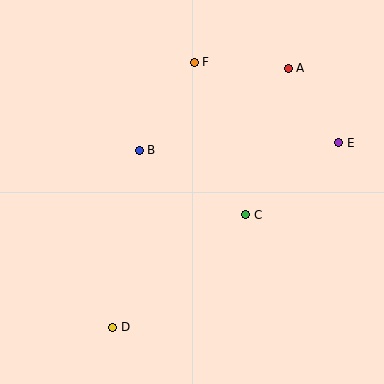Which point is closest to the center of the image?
Point C at (246, 215) is closest to the center.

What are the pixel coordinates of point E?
Point E is at (339, 143).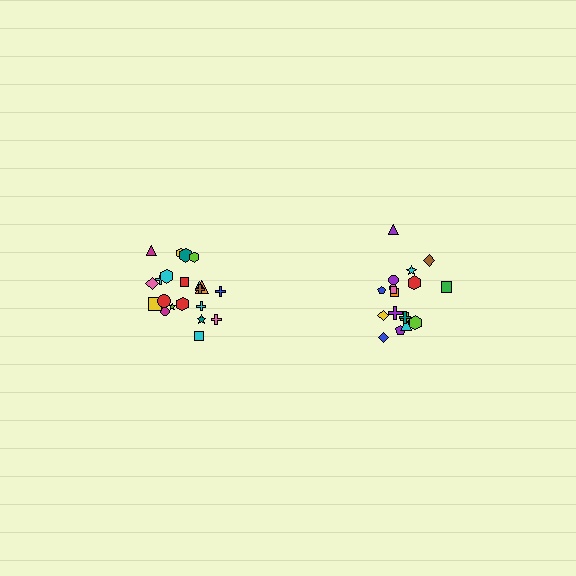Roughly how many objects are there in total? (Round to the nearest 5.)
Roughly 40 objects in total.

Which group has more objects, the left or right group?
The left group.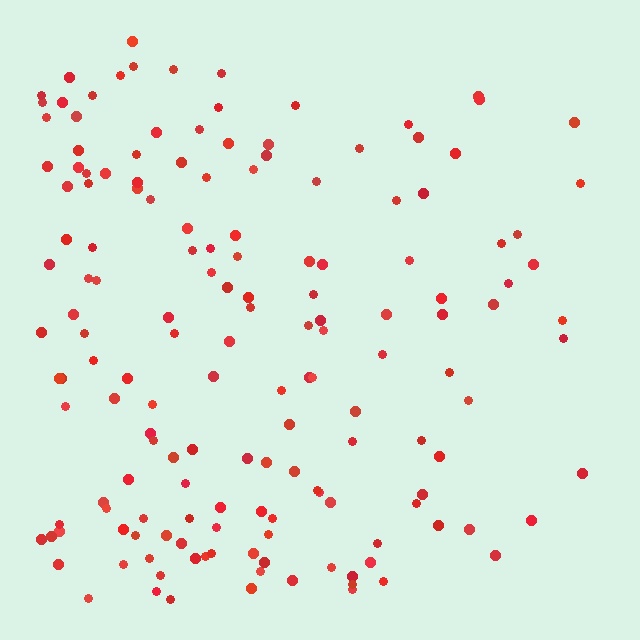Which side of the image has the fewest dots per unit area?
The right.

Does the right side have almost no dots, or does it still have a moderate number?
Still a moderate number, just noticeably fewer than the left.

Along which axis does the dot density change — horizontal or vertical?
Horizontal.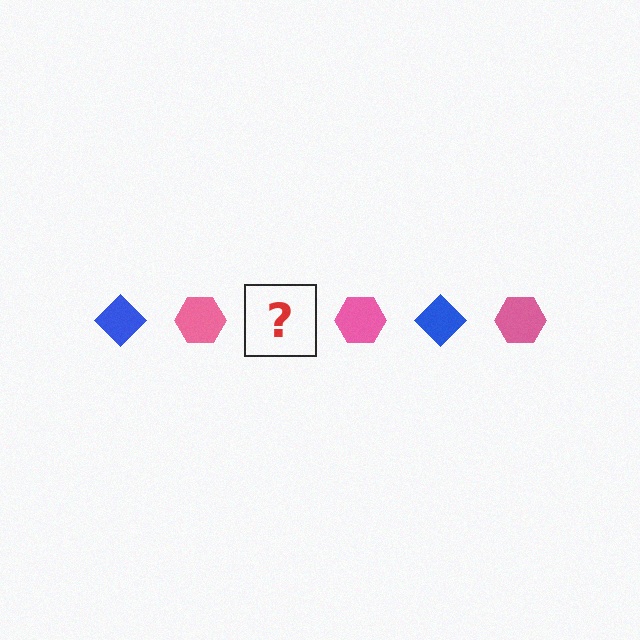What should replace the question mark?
The question mark should be replaced with a blue diamond.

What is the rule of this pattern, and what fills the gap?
The rule is that the pattern alternates between blue diamond and pink hexagon. The gap should be filled with a blue diamond.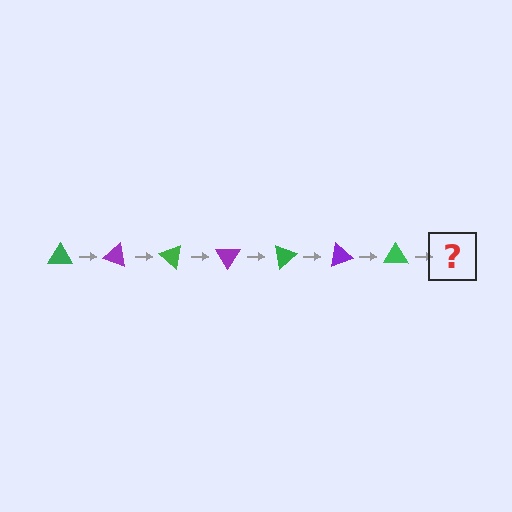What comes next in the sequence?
The next element should be a purple triangle, rotated 140 degrees from the start.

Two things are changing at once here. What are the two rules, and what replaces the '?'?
The two rules are that it rotates 20 degrees each step and the color cycles through green and purple. The '?' should be a purple triangle, rotated 140 degrees from the start.